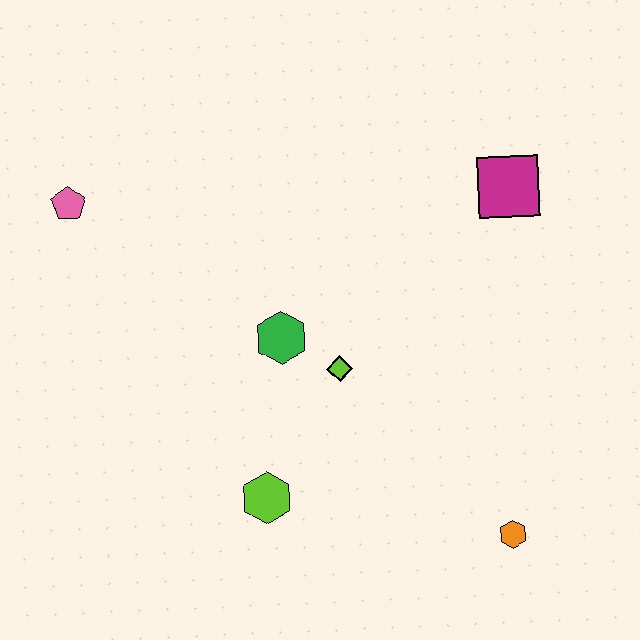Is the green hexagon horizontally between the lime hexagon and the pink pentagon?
No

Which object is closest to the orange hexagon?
The lime diamond is closest to the orange hexagon.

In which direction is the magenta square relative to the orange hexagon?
The magenta square is above the orange hexagon.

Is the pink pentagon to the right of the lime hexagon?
No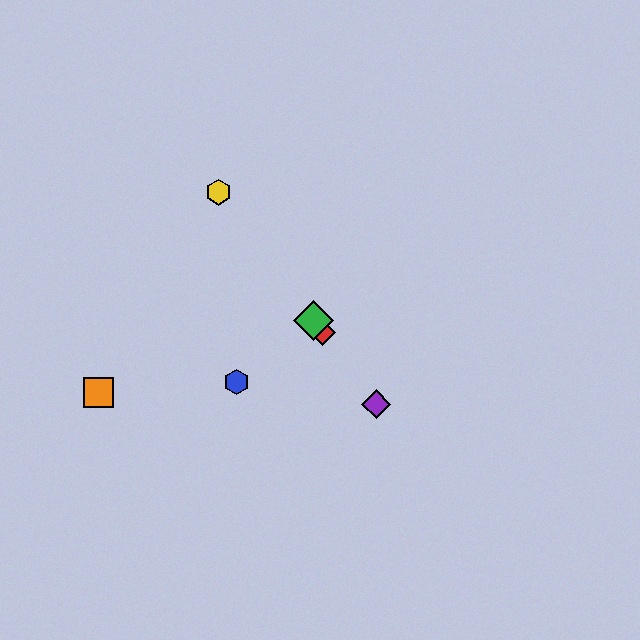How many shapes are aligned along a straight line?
4 shapes (the red diamond, the green diamond, the yellow hexagon, the purple diamond) are aligned along a straight line.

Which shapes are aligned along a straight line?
The red diamond, the green diamond, the yellow hexagon, the purple diamond are aligned along a straight line.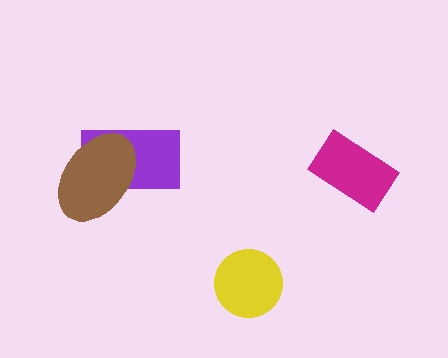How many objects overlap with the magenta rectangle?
0 objects overlap with the magenta rectangle.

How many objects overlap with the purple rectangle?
1 object overlaps with the purple rectangle.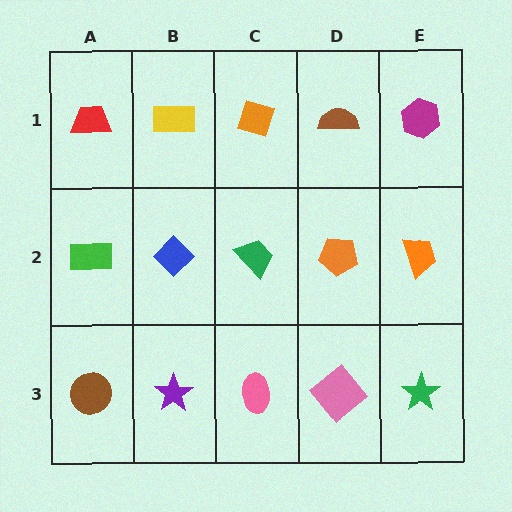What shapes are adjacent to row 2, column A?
A red trapezoid (row 1, column A), a brown circle (row 3, column A), a blue diamond (row 2, column B).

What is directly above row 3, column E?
An orange trapezoid.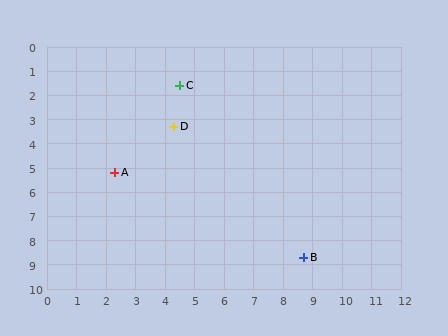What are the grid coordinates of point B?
Point B is at approximately (8.7, 8.7).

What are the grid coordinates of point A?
Point A is at approximately (2.3, 5.2).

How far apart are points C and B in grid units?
Points C and B are about 8.2 grid units apart.